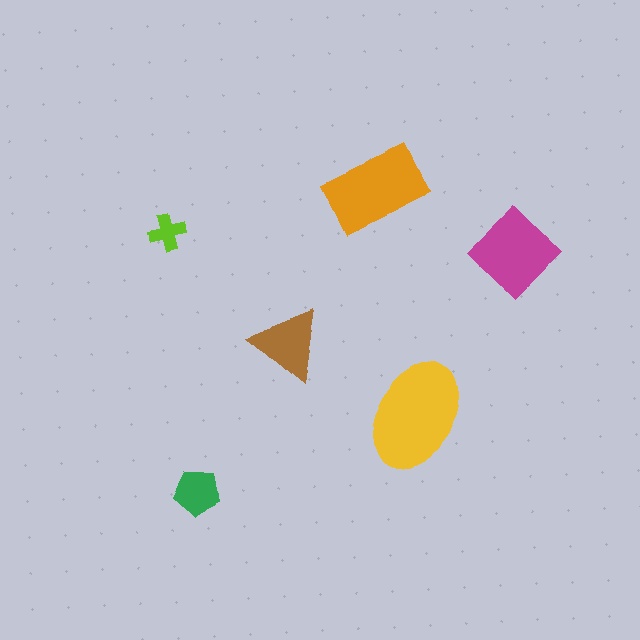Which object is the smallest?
The lime cross.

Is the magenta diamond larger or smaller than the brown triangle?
Larger.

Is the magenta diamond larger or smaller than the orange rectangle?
Smaller.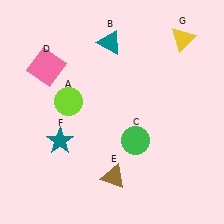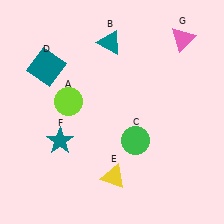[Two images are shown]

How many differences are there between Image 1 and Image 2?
There are 3 differences between the two images.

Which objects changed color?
D changed from pink to teal. E changed from brown to yellow. G changed from yellow to pink.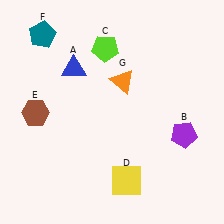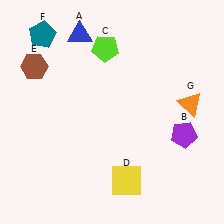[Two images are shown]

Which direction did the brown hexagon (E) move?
The brown hexagon (E) moved up.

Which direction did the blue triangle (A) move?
The blue triangle (A) moved up.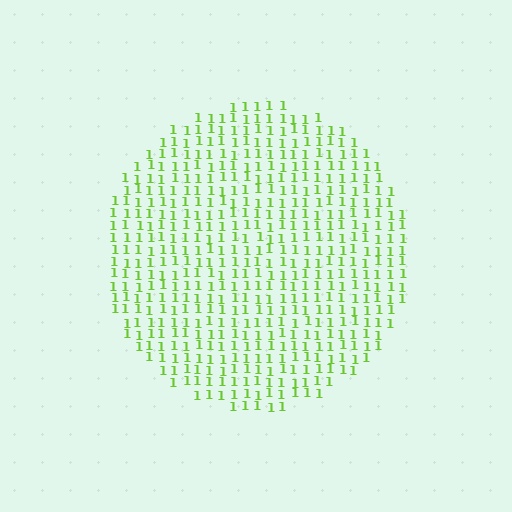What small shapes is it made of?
It is made of small digit 1's.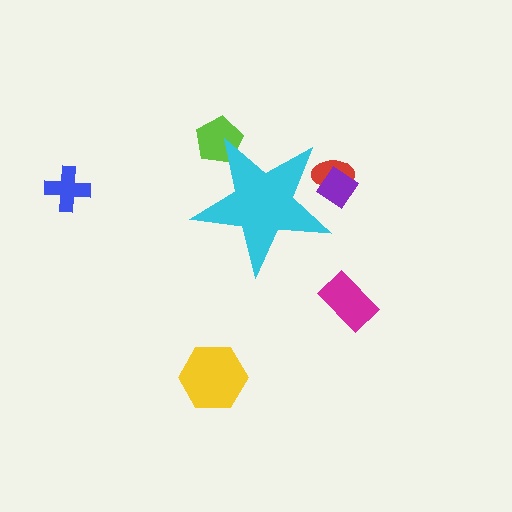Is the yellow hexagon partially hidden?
No, the yellow hexagon is fully visible.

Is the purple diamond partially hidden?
Yes, the purple diamond is partially hidden behind the cyan star.